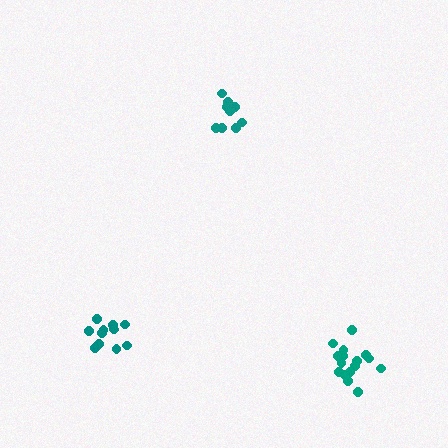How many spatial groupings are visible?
There are 3 spatial groupings.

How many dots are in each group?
Group 1: 10 dots, Group 2: 16 dots, Group 3: 11 dots (37 total).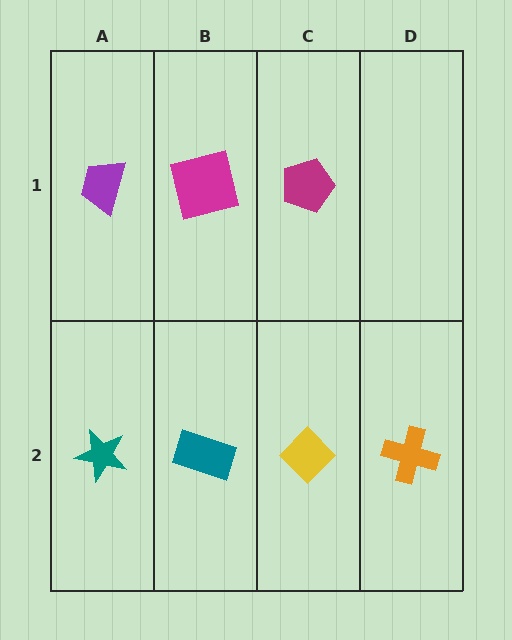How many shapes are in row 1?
3 shapes.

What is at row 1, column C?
A magenta pentagon.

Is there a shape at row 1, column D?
No, that cell is empty.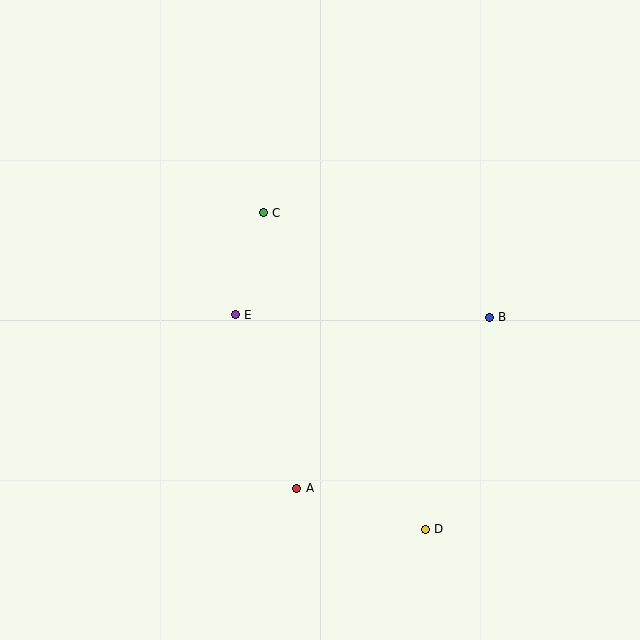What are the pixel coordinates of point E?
Point E is at (235, 315).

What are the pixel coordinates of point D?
Point D is at (425, 529).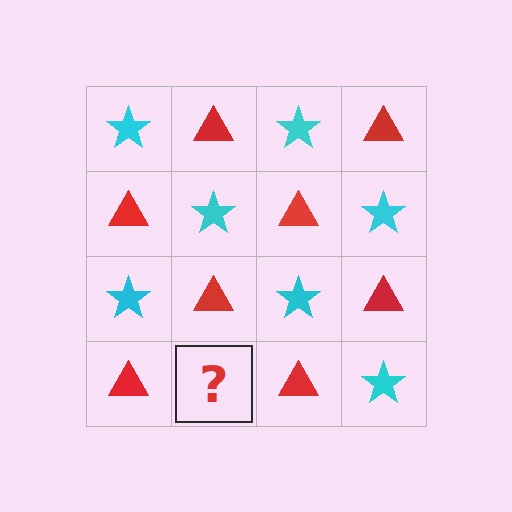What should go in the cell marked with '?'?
The missing cell should contain a cyan star.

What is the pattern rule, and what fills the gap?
The rule is that it alternates cyan star and red triangle in a checkerboard pattern. The gap should be filled with a cyan star.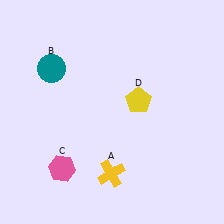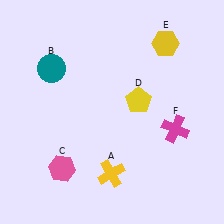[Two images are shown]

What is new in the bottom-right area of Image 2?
A magenta cross (F) was added in the bottom-right area of Image 2.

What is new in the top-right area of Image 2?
A yellow hexagon (E) was added in the top-right area of Image 2.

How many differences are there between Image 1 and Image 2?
There are 2 differences between the two images.